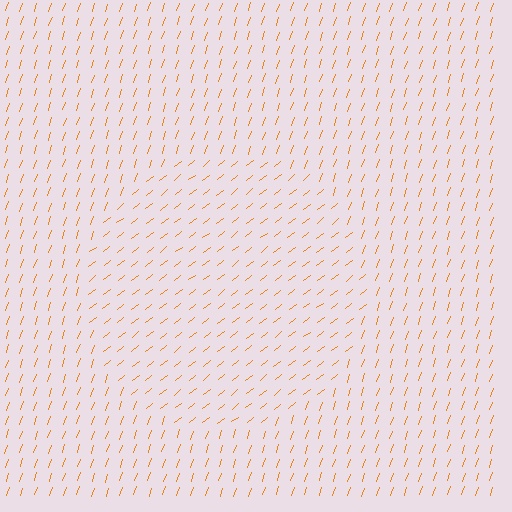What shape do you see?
I see a circle.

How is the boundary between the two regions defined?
The boundary is defined purely by a change in line orientation (approximately 33 degrees difference). All lines are the same color and thickness.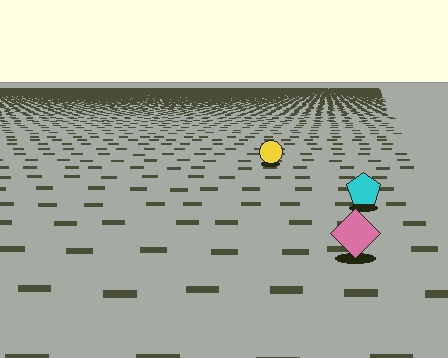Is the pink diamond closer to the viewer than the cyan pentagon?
Yes. The pink diamond is closer — you can tell from the texture gradient: the ground texture is coarser near it.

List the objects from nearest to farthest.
From nearest to farthest: the pink diamond, the cyan pentagon, the yellow circle.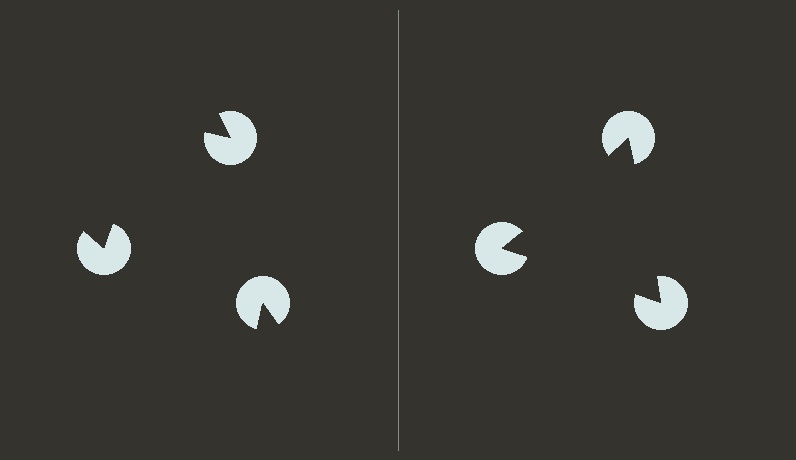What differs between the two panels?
The pac-man discs are positioned identically on both sides; only the wedge orientations differ. On the right they align to a triangle; on the left they are misaligned.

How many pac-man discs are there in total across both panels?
6 — 3 on each side.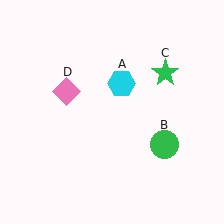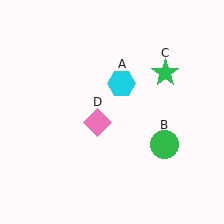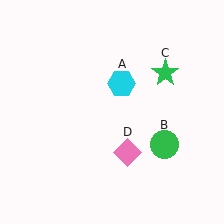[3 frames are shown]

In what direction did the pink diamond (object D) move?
The pink diamond (object D) moved down and to the right.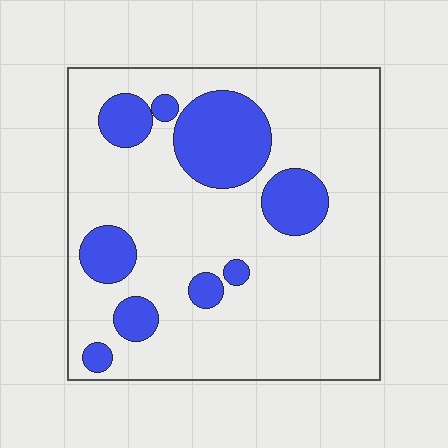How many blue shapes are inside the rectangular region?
9.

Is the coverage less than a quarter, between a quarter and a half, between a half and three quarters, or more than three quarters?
Less than a quarter.